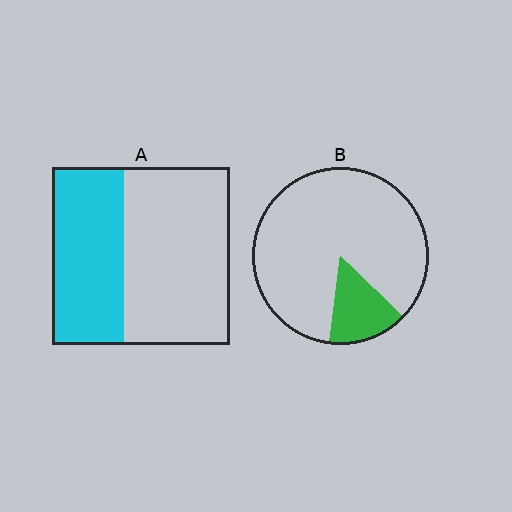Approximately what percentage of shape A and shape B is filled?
A is approximately 40% and B is approximately 15%.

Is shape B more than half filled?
No.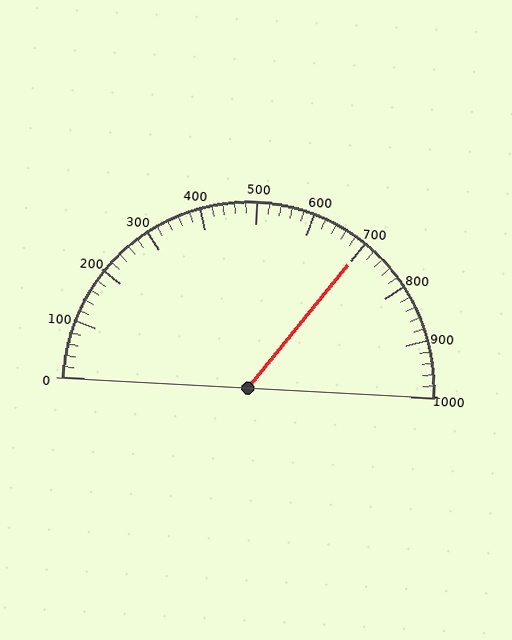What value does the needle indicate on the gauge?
The needle indicates approximately 700.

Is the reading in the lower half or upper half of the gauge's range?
The reading is in the upper half of the range (0 to 1000).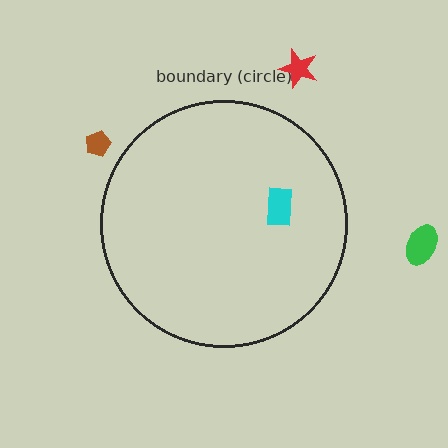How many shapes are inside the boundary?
1 inside, 3 outside.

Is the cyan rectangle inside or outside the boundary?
Inside.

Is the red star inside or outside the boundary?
Outside.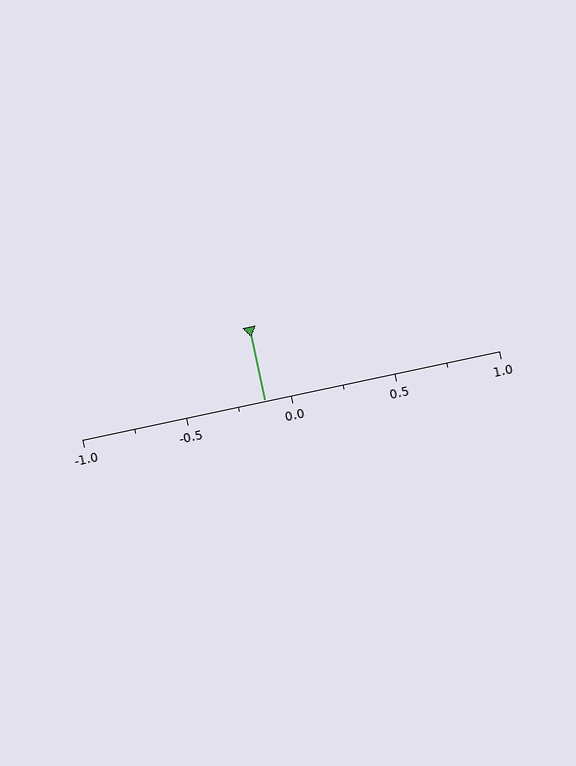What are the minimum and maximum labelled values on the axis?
The axis runs from -1.0 to 1.0.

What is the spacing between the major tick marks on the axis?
The major ticks are spaced 0.5 apart.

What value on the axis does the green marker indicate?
The marker indicates approximately -0.12.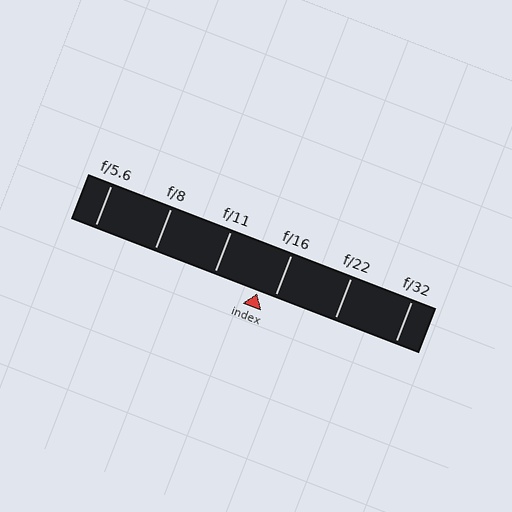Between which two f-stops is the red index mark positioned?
The index mark is between f/11 and f/16.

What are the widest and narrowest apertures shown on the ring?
The widest aperture shown is f/5.6 and the narrowest is f/32.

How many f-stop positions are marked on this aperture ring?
There are 6 f-stop positions marked.